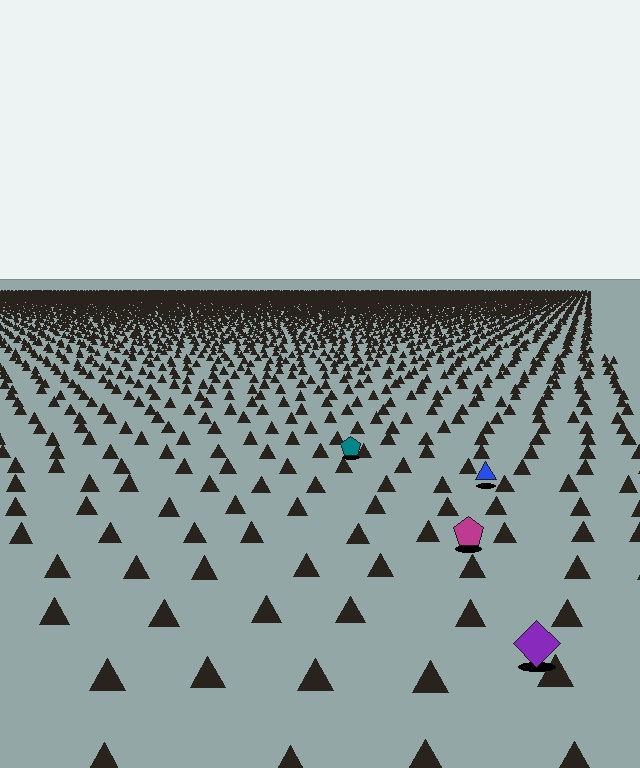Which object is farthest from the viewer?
The teal pentagon is farthest from the viewer. It appears smaller and the ground texture around it is denser.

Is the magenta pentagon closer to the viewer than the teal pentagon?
Yes. The magenta pentagon is closer — you can tell from the texture gradient: the ground texture is coarser near it.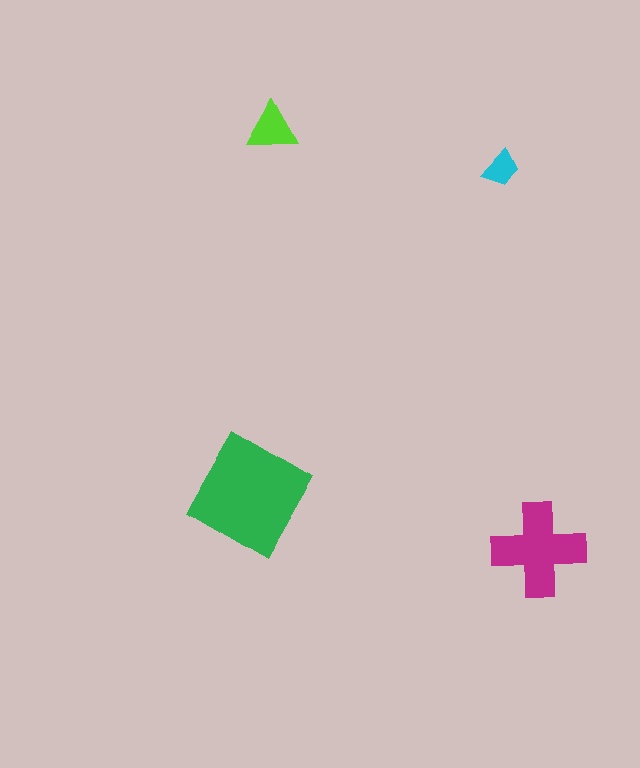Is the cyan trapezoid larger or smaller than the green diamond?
Smaller.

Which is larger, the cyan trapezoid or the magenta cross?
The magenta cross.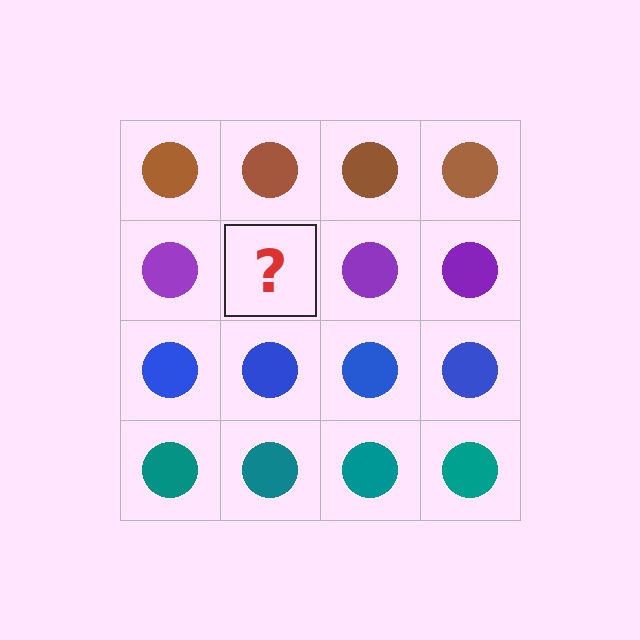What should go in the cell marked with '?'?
The missing cell should contain a purple circle.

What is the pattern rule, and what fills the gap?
The rule is that each row has a consistent color. The gap should be filled with a purple circle.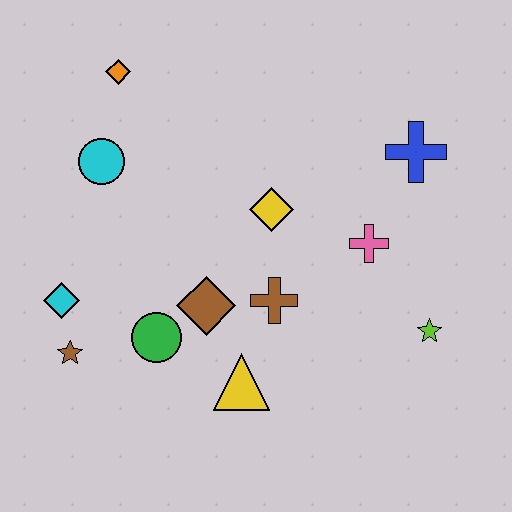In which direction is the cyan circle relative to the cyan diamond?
The cyan circle is above the cyan diamond.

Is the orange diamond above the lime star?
Yes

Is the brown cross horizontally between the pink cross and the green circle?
Yes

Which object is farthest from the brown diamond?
The blue cross is farthest from the brown diamond.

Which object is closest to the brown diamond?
The green circle is closest to the brown diamond.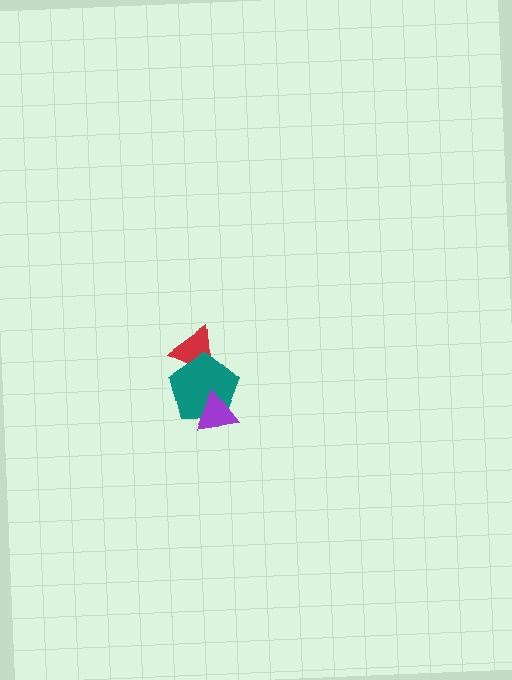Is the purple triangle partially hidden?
No, no other shape covers it.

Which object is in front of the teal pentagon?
The purple triangle is in front of the teal pentagon.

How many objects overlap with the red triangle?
1 object overlaps with the red triangle.